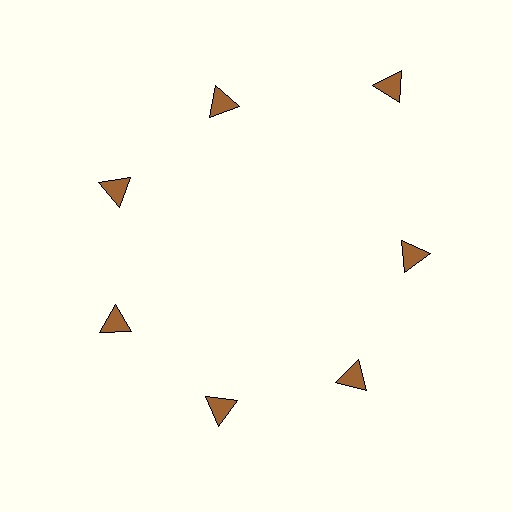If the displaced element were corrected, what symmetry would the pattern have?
It would have 7-fold rotational symmetry — the pattern would map onto itself every 51 degrees.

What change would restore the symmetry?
The symmetry would be restored by moving it inward, back onto the ring so that all 7 triangles sit at equal angles and equal distance from the center.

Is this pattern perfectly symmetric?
No. The 7 brown triangles are arranged in a ring, but one element near the 1 o'clock position is pushed outward from the center, breaking the 7-fold rotational symmetry.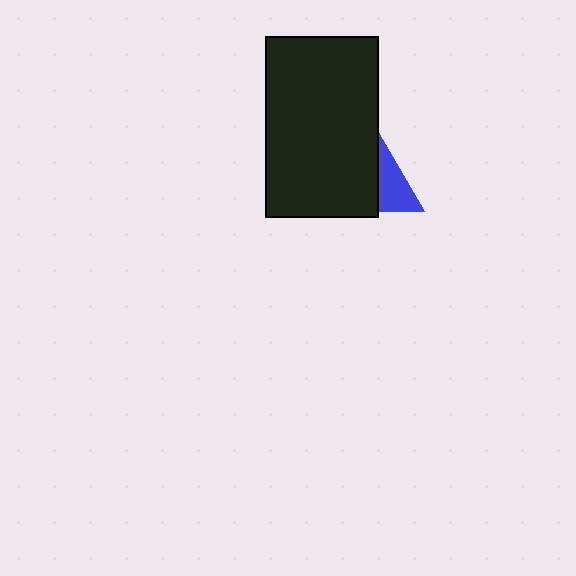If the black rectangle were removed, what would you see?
You would see the complete blue triangle.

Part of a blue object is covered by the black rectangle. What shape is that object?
It is a triangle.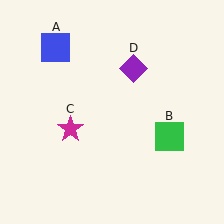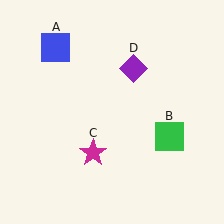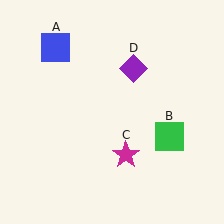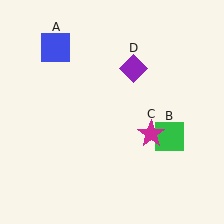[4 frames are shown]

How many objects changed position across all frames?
1 object changed position: magenta star (object C).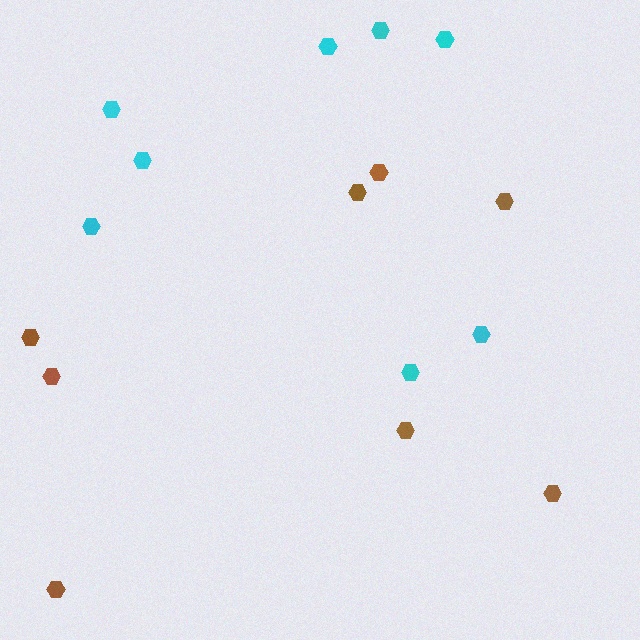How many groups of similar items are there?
There are 2 groups: one group of brown hexagons (8) and one group of cyan hexagons (8).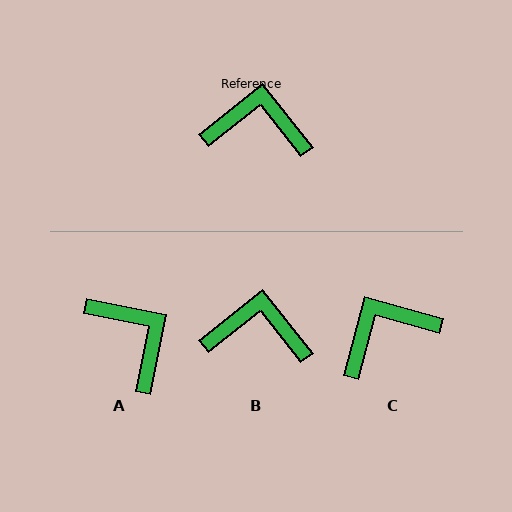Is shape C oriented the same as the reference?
No, it is off by about 36 degrees.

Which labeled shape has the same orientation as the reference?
B.